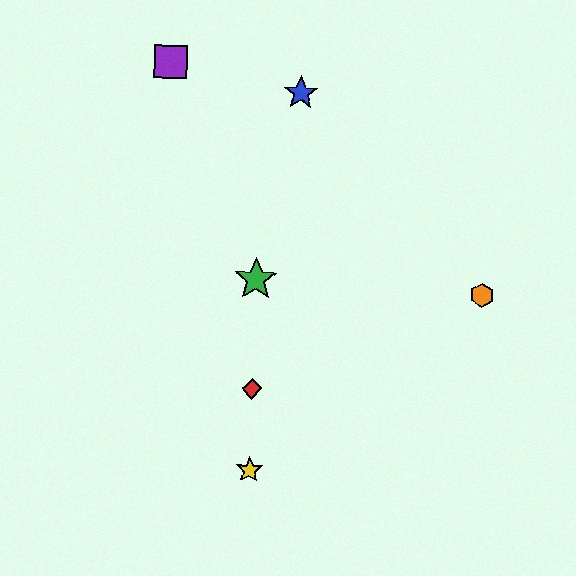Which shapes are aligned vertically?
The red diamond, the green star, the yellow star are aligned vertically.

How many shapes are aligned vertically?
3 shapes (the red diamond, the green star, the yellow star) are aligned vertically.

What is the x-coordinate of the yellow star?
The yellow star is at x≈249.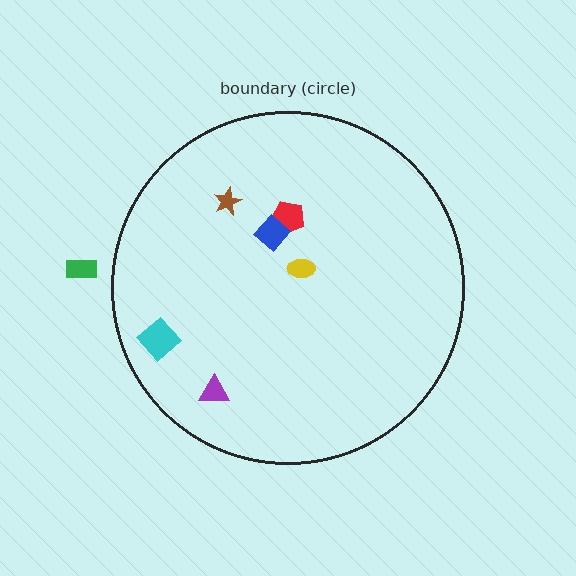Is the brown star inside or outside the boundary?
Inside.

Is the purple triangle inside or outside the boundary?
Inside.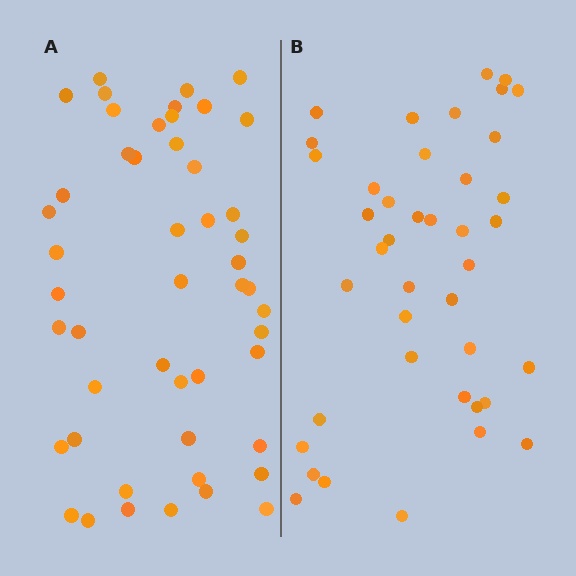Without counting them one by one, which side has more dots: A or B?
Region A (the left region) has more dots.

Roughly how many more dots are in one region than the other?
Region A has roughly 8 or so more dots than region B.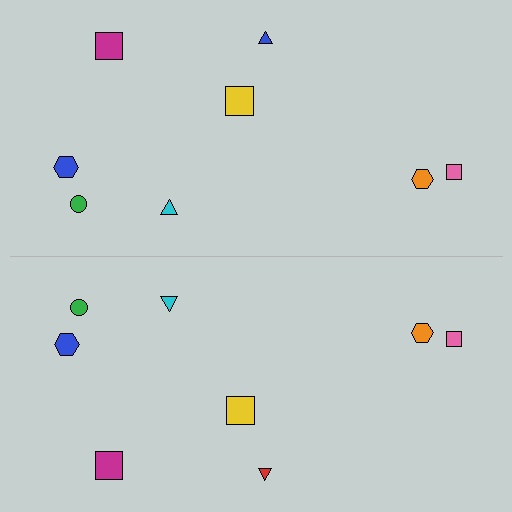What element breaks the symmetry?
The red triangle on the bottom side breaks the symmetry — its mirror counterpart is blue.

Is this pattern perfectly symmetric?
No, the pattern is not perfectly symmetric. The red triangle on the bottom side breaks the symmetry — its mirror counterpart is blue.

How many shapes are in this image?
There are 16 shapes in this image.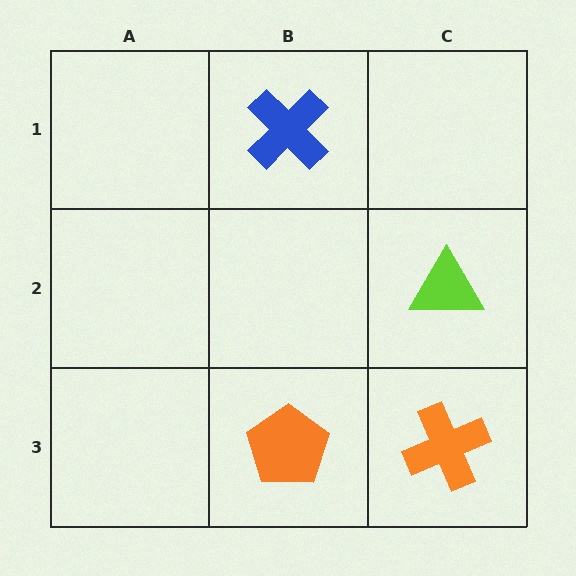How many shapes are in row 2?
1 shape.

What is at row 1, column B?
A blue cross.